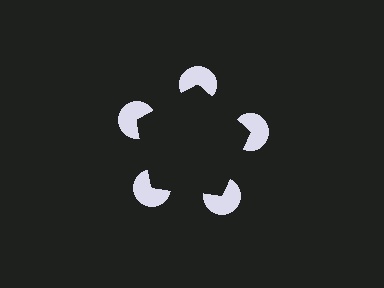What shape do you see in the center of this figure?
An illusory pentagon — its edges are inferred from the aligned wedge cuts in the pac-man discs, not physically drawn.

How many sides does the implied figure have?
5 sides.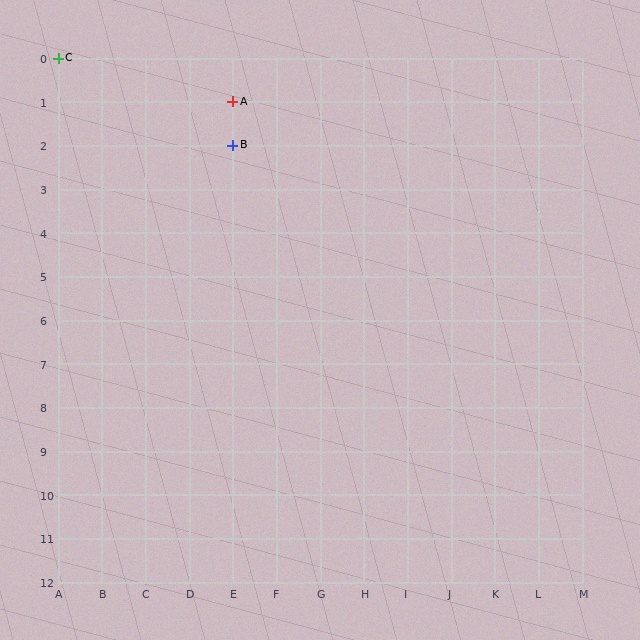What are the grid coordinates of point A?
Point A is at grid coordinates (E, 1).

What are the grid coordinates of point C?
Point C is at grid coordinates (A, 0).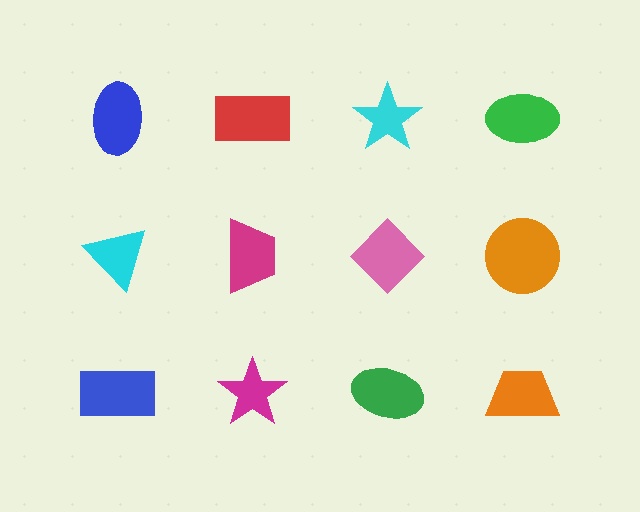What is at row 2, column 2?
A magenta trapezoid.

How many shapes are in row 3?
4 shapes.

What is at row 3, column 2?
A magenta star.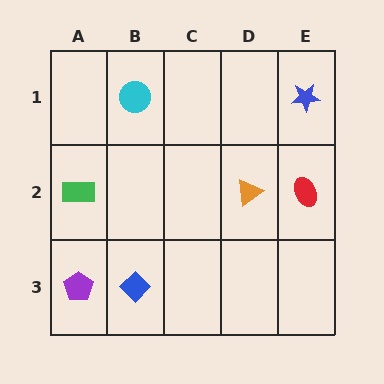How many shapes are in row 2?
3 shapes.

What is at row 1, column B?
A cyan circle.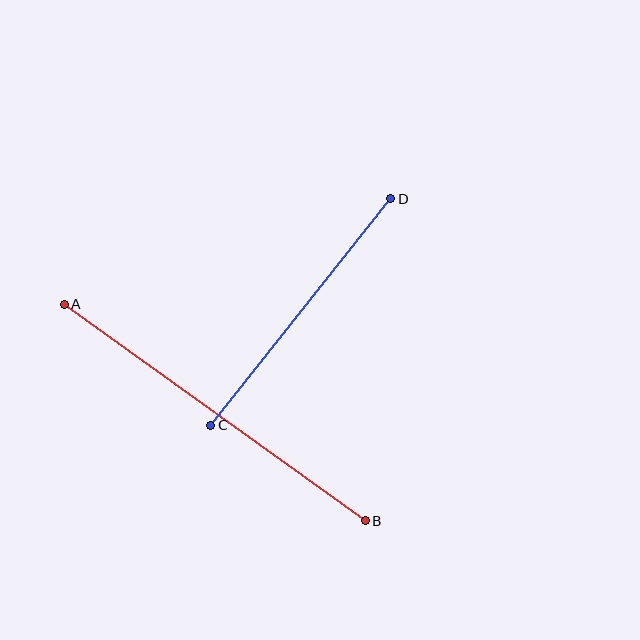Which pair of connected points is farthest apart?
Points A and B are farthest apart.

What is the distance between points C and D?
The distance is approximately 290 pixels.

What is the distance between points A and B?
The distance is approximately 371 pixels.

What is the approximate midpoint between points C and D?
The midpoint is at approximately (301, 312) pixels.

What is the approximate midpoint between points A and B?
The midpoint is at approximately (215, 412) pixels.